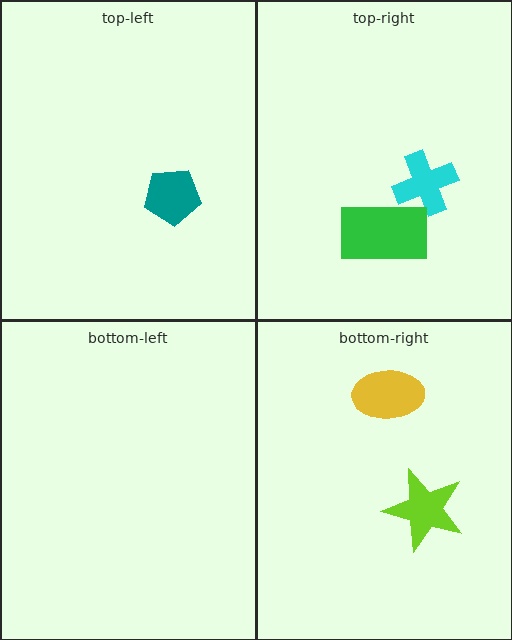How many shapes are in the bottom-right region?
2.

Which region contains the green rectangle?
The top-right region.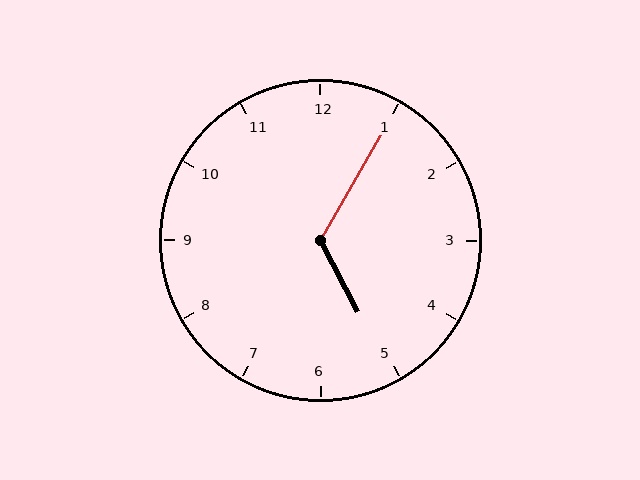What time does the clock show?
5:05.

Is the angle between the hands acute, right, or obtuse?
It is obtuse.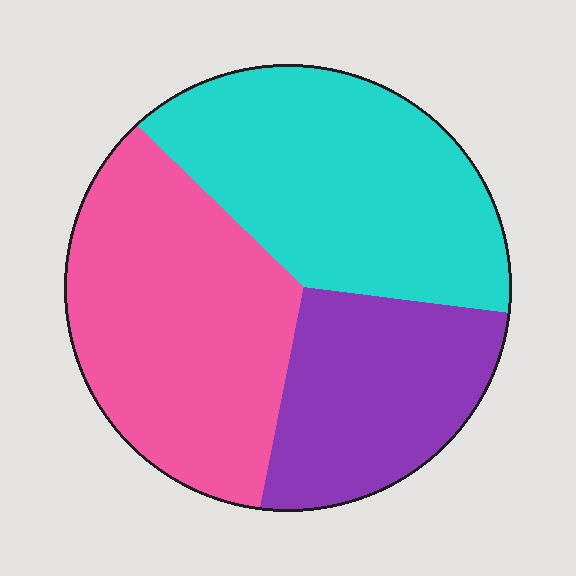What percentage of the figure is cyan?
Cyan takes up about three eighths (3/8) of the figure.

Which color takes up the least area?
Purple, at roughly 25%.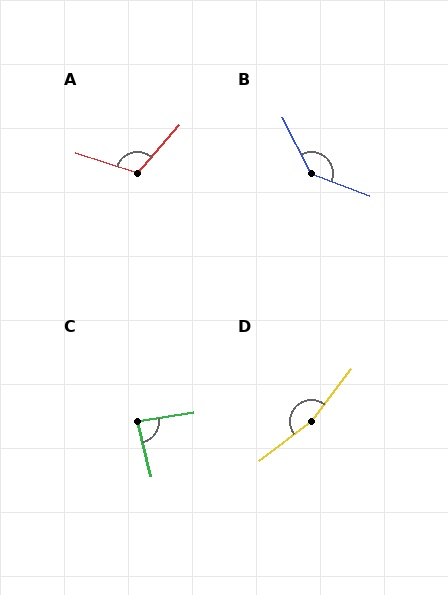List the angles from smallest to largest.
C (85°), A (112°), B (137°), D (164°).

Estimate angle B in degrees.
Approximately 137 degrees.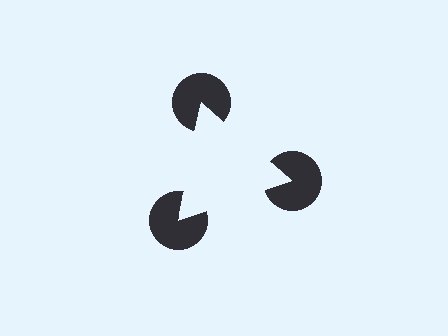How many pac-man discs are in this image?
There are 3 — one at each vertex of the illusory triangle.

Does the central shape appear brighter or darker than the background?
It typically appears slightly brighter than the background, even though no actual brightness change is drawn.